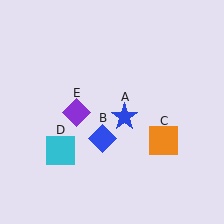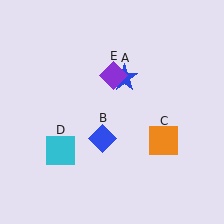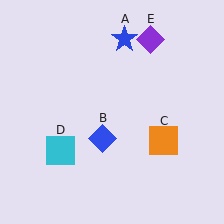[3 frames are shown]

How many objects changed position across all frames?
2 objects changed position: blue star (object A), purple diamond (object E).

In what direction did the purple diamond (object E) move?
The purple diamond (object E) moved up and to the right.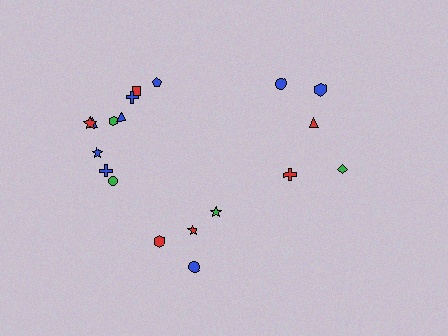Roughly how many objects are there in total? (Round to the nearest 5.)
Roughly 20 objects in total.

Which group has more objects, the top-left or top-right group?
The top-left group.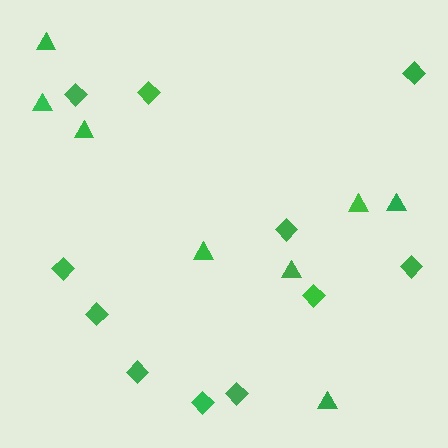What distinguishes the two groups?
There are 2 groups: one group of diamonds (11) and one group of triangles (8).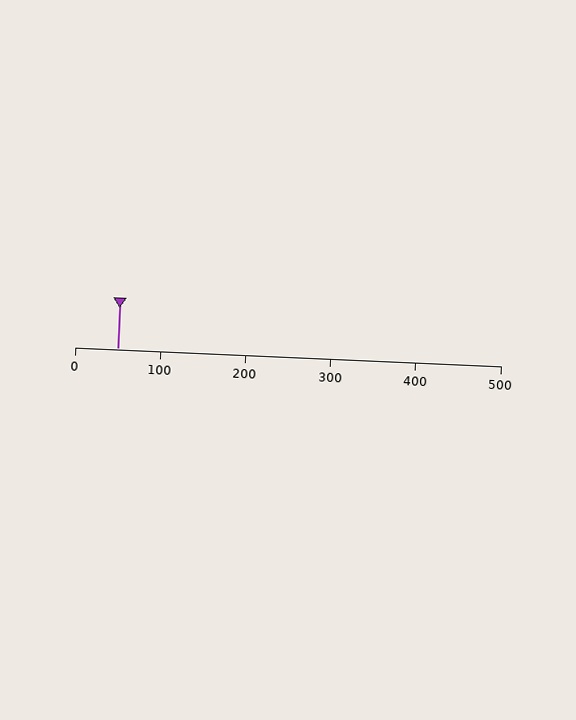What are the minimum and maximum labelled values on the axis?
The axis runs from 0 to 500.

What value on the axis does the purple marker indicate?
The marker indicates approximately 50.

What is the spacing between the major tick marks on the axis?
The major ticks are spaced 100 apart.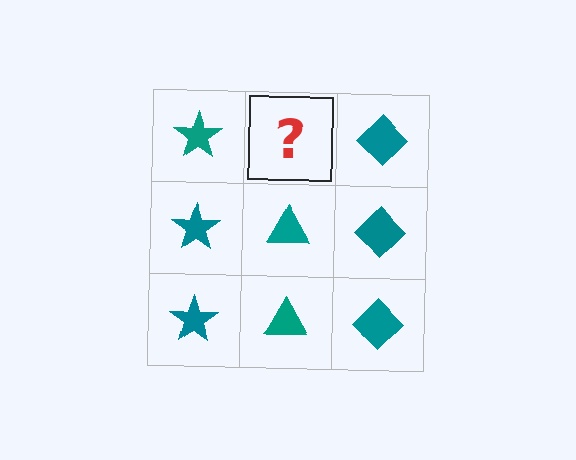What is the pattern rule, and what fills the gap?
The rule is that each column has a consistent shape. The gap should be filled with a teal triangle.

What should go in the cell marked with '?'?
The missing cell should contain a teal triangle.